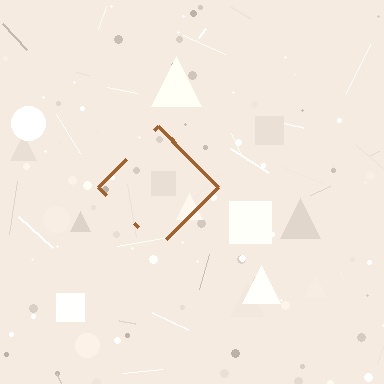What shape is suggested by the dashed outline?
The dashed outline suggests a diamond.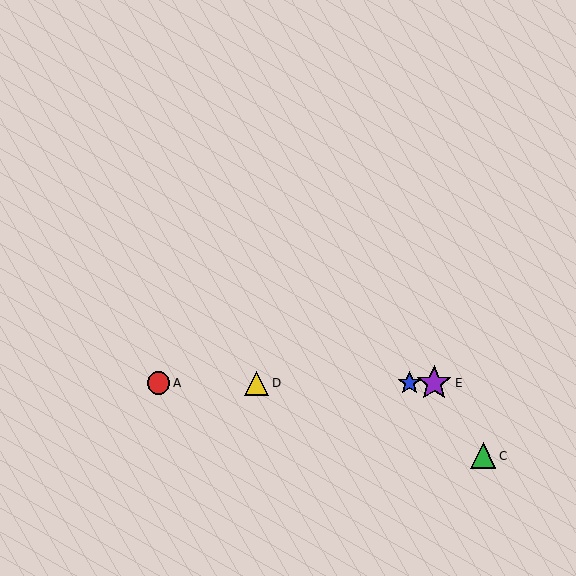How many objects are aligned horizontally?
4 objects (A, B, D, E) are aligned horizontally.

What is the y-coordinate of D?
Object D is at y≈383.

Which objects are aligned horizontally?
Objects A, B, D, E are aligned horizontally.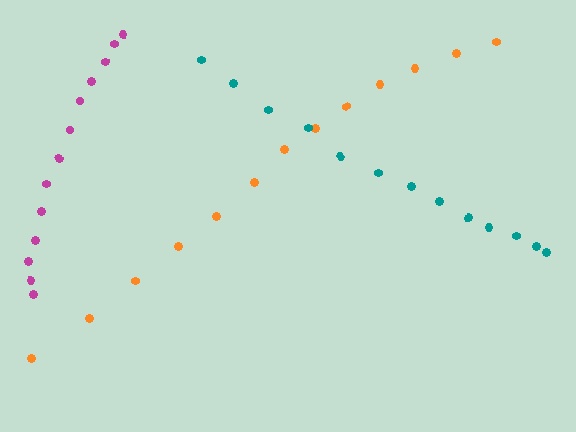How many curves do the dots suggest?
There are 3 distinct paths.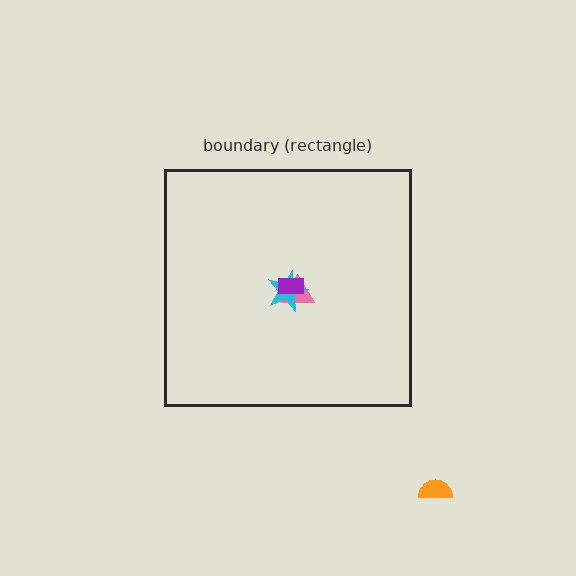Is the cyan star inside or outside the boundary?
Inside.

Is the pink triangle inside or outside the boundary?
Inside.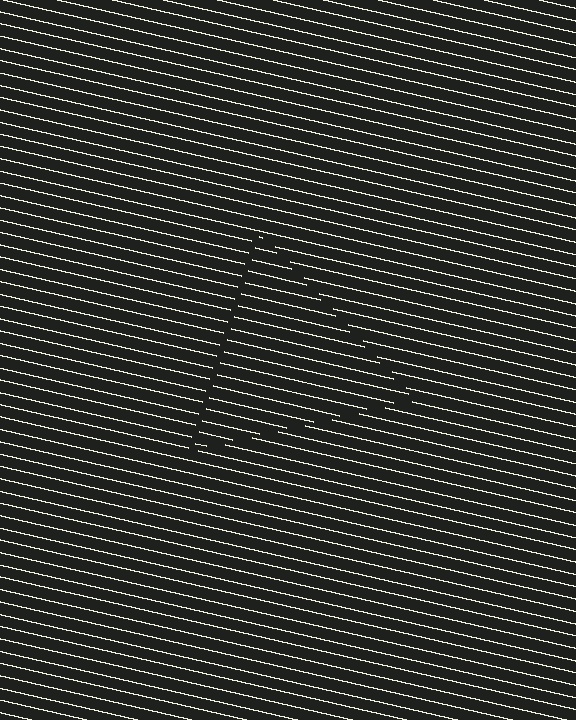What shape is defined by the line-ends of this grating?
An illusory triangle. The interior of the shape contains the same grating, shifted by half a period — the contour is defined by the phase discontinuity where line-ends from the inner and outer gratings abut.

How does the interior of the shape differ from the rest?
The interior of the shape contains the same grating, shifted by half a period — the contour is defined by the phase discontinuity where line-ends from the inner and outer gratings abut.